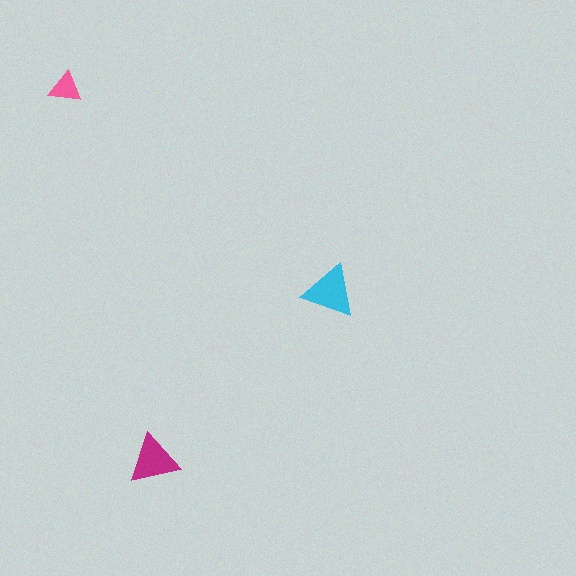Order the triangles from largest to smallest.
the cyan one, the magenta one, the pink one.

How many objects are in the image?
There are 3 objects in the image.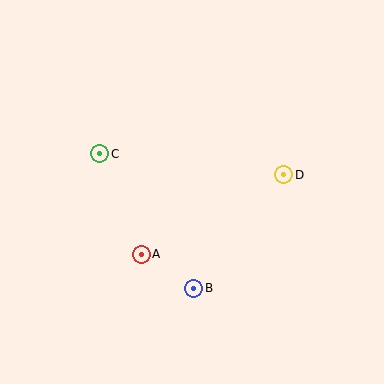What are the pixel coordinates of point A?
Point A is at (141, 254).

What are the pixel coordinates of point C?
Point C is at (100, 154).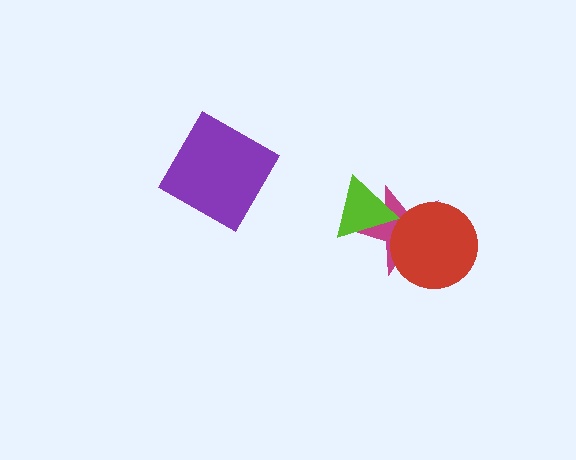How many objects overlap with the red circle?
1 object overlaps with the red circle.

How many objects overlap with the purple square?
0 objects overlap with the purple square.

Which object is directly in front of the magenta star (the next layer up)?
The lime triangle is directly in front of the magenta star.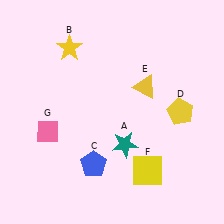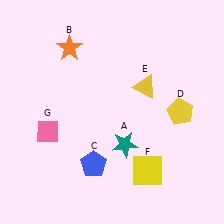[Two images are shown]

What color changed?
The star (B) changed from yellow in Image 1 to orange in Image 2.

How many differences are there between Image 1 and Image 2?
There is 1 difference between the two images.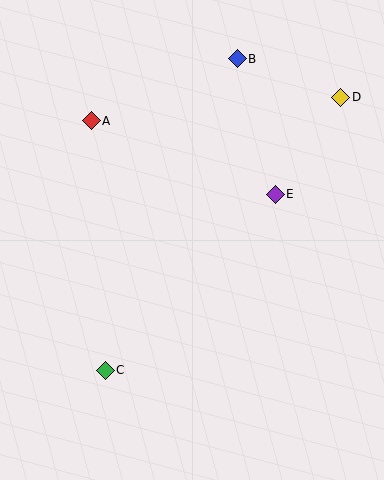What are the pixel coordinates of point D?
Point D is at (341, 97).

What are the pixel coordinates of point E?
Point E is at (275, 194).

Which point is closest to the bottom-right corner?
Point C is closest to the bottom-right corner.